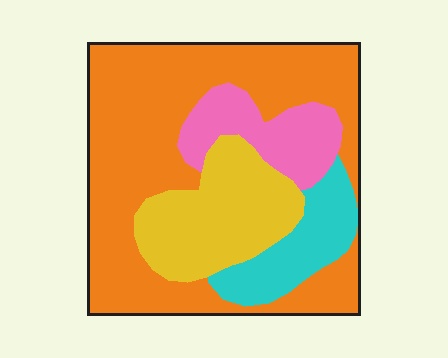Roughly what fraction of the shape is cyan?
Cyan takes up about one eighth (1/8) of the shape.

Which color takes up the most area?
Orange, at roughly 55%.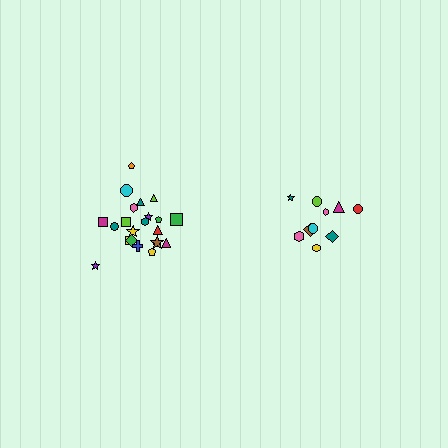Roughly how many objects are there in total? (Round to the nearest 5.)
Roughly 30 objects in total.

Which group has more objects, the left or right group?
The left group.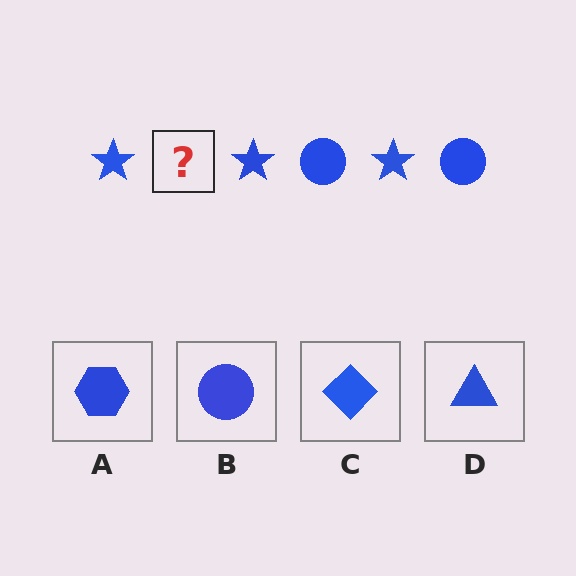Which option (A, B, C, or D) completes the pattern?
B.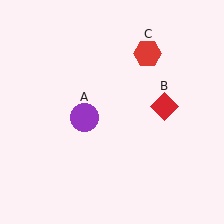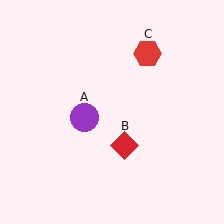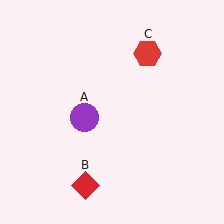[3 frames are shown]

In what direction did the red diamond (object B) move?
The red diamond (object B) moved down and to the left.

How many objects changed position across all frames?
1 object changed position: red diamond (object B).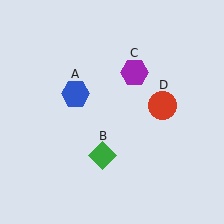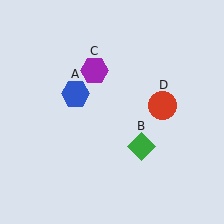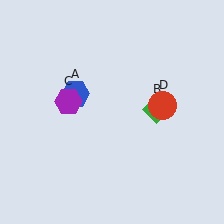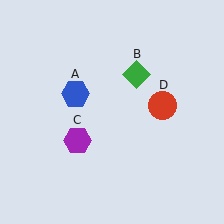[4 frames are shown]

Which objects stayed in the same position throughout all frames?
Blue hexagon (object A) and red circle (object D) remained stationary.